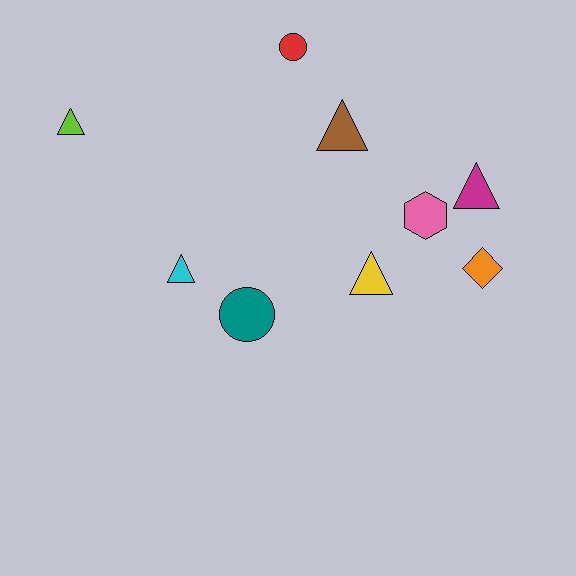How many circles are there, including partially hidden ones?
There are 2 circles.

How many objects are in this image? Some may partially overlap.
There are 9 objects.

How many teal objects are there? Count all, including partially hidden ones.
There is 1 teal object.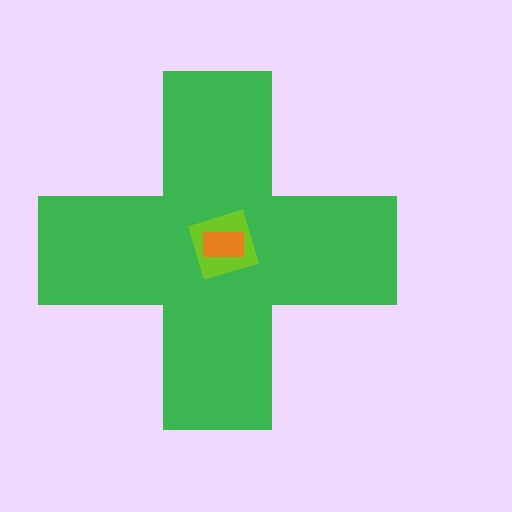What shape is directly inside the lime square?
The orange rectangle.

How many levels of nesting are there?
3.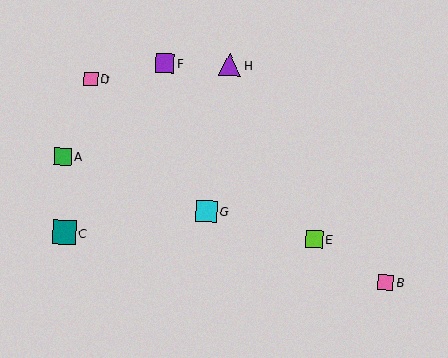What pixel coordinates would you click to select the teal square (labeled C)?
Click at (64, 232) to select the teal square C.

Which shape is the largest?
The teal square (labeled C) is the largest.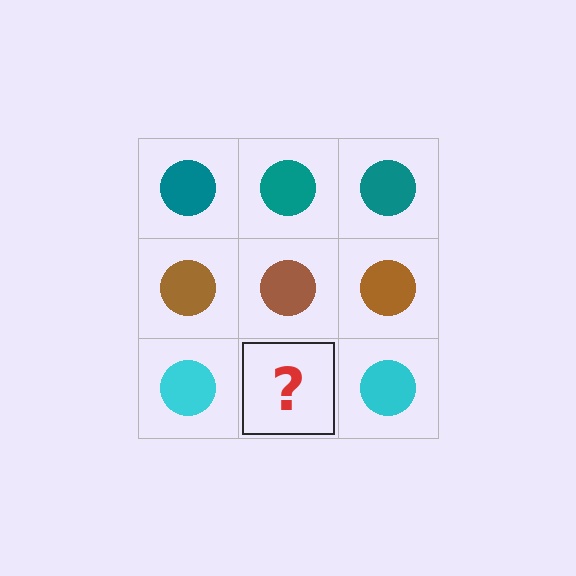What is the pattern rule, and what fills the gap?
The rule is that each row has a consistent color. The gap should be filled with a cyan circle.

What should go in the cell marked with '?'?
The missing cell should contain a cyan circle.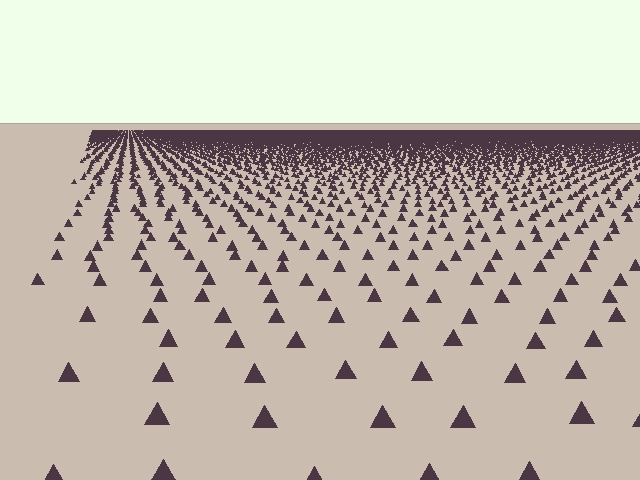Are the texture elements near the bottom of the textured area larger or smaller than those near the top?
Larger. Near the bottom, elements are closer to the viewer and appear at a bigger on-screen size.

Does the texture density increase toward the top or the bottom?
Density increases toward the top.